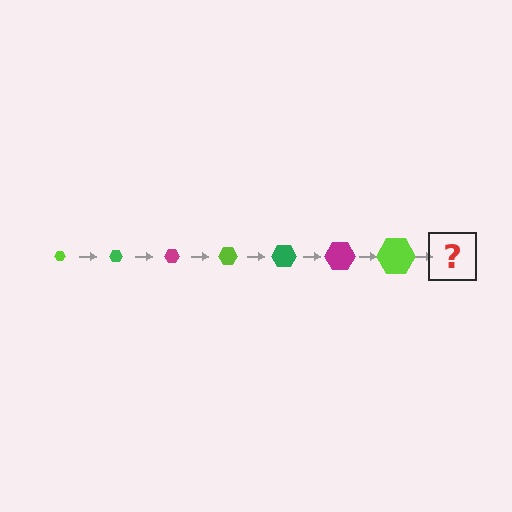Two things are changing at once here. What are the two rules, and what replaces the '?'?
The two rules are that the hexagon grows larger each step and the color cycles through lime, green, and magenta. The '?' should be a green hexagon, larger than the previous one.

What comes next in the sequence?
The next element should be a green hexagon, larger than the previous one.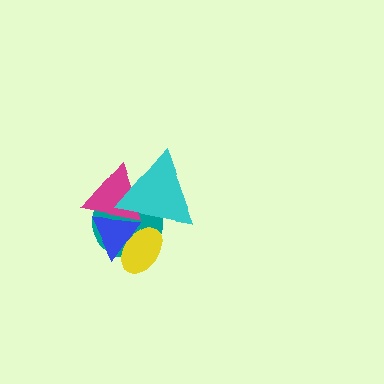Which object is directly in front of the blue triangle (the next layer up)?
The magenta triangle is directly in front of the blue triangle.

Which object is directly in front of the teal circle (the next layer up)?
The yellow ellipse is directly in front of the teal circle.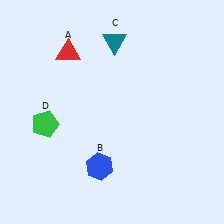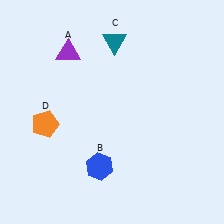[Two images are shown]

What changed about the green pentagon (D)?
In Image 1, D is green. In Image 2, it changed to orange.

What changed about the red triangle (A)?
In Image 1, A is red. In Image 2, it changed to purple.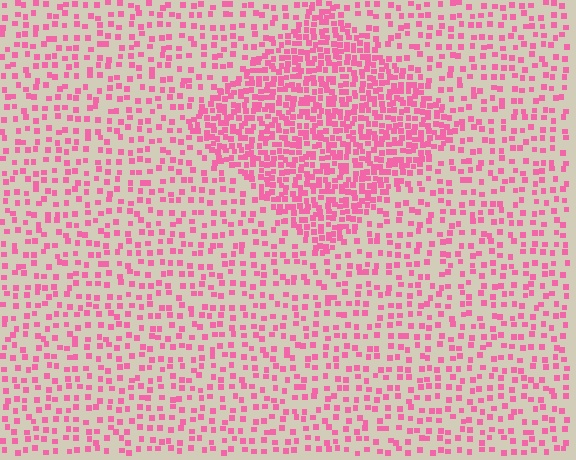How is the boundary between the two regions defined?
The boundary is defined by a change in element density (approximately 2.4x ratio). All elements are the same color, size, and shape.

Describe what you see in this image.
The image contains small pink elements arranged at two different densities. A diamond-shaped region is visible where the elements are more densely packed than the surrounding area.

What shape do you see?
I see a diamond.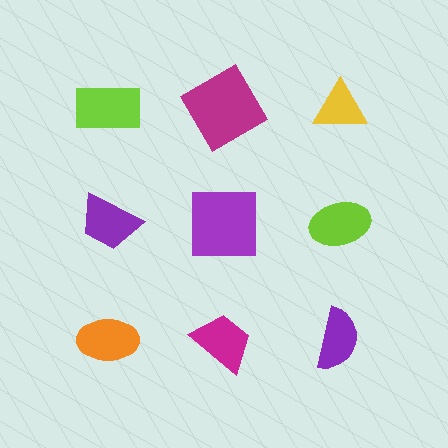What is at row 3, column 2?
A magenta trapezoid.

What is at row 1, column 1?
A lime rectangle.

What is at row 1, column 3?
A yellow triangle.